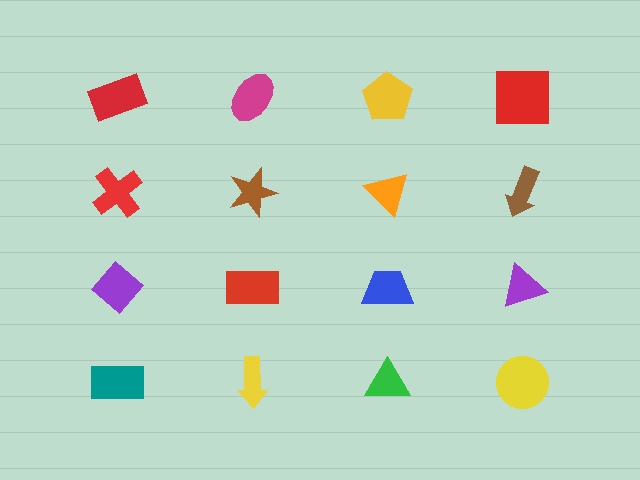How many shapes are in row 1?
4 shapes.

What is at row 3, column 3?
A blue trapezoid.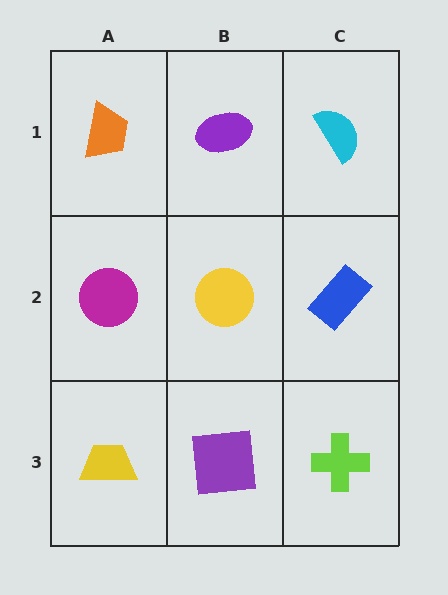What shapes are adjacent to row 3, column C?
A blue rectangle (row 2, column C), a purple square (row 3, column B).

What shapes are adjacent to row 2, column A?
An orange trapezoid (row 1, column A), a yellow trapezoid (row 3, column A), a yellow circle (row 2, column B).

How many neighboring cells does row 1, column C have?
2.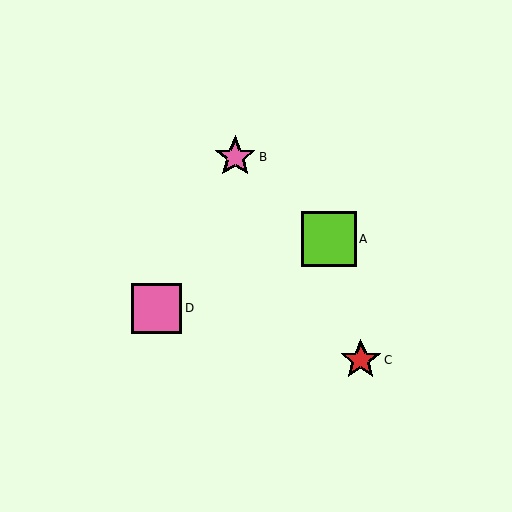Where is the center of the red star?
The center of the red star is at (361, 360).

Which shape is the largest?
The lime square (labeled A) is the largest.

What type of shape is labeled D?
Shape D is a pink square.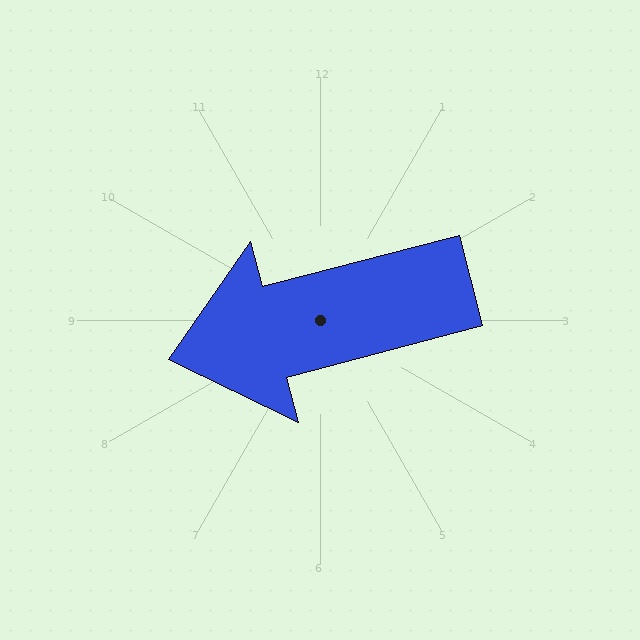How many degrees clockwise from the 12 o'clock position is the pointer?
Approximately 255 degrees.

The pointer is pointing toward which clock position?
Roughly 9 o'clock.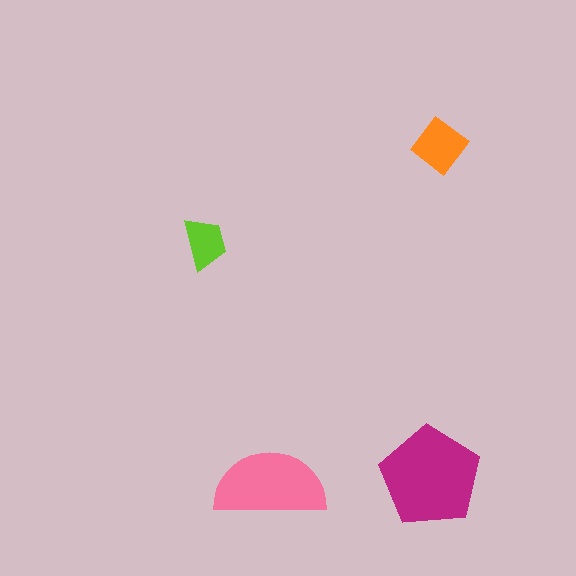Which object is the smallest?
The lime trapezoid.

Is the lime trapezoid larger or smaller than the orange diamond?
Smaller.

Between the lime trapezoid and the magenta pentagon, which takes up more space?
The magenta pentagon.